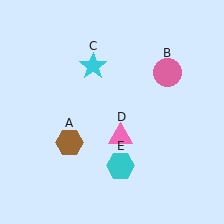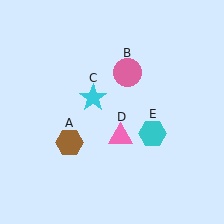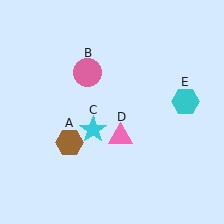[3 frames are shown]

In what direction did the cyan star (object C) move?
The cyan star (object C) moved down.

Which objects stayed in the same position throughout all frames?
Brown hexagon (object A) and pink triangle (object D) remained stationary.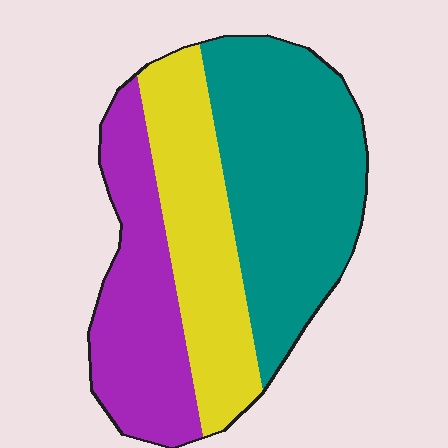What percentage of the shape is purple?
Purple covers about 30% of the shape.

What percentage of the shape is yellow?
Yellow takes up about one quarter (1/4) of the shape.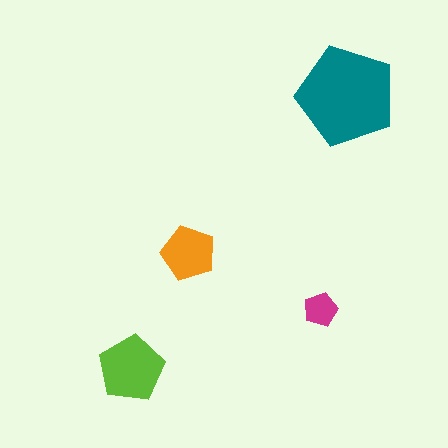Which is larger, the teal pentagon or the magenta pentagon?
The teal one.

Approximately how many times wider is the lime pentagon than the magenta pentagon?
About 2 times wider.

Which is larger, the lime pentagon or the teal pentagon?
The teal one.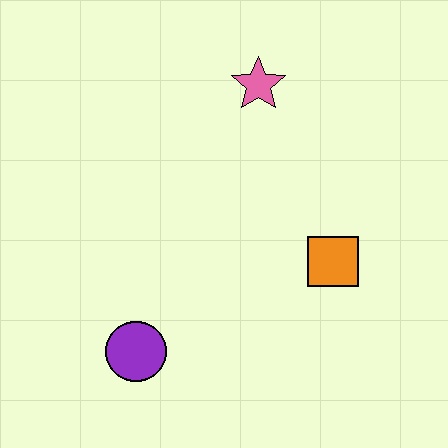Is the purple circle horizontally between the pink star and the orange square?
No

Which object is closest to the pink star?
The orange square is closest to the pink star.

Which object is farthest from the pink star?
The purple circle is farthest from the pink star.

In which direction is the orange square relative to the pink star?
The orange square is below the pink star.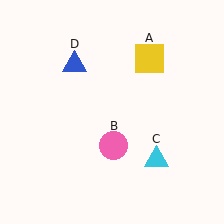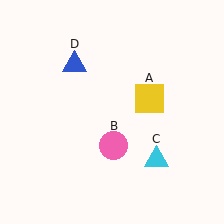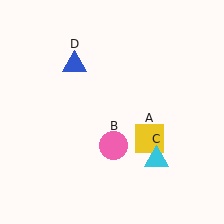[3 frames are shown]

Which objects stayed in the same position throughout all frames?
Pink circle (object B) and cyan triangle (object C) and blue triangle (object D) remained stationary.